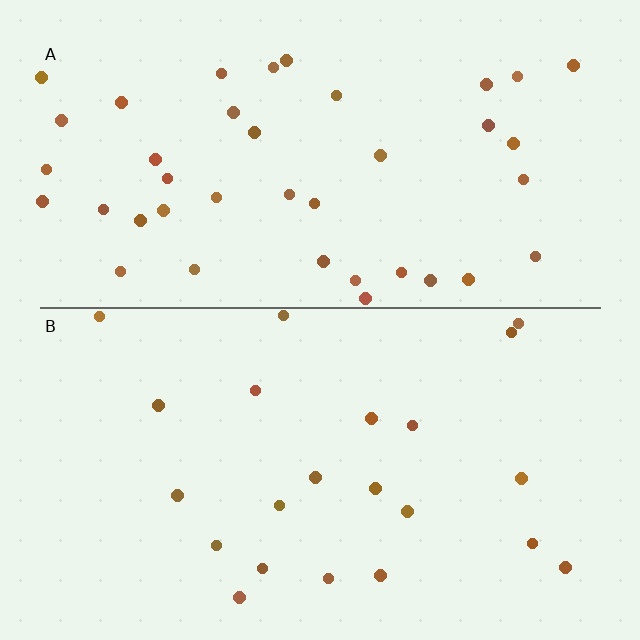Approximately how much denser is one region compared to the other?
Approximately 1.8× — region A over region B.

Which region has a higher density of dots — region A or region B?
A (the top).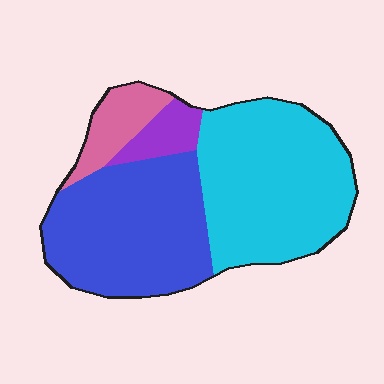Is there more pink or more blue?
Blue.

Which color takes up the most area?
Cyan, at roughly 45%.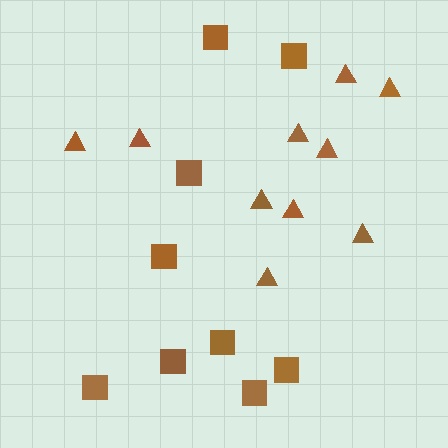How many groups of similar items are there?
There are 2 groups: one group of triangles (10) and one group of squares (9).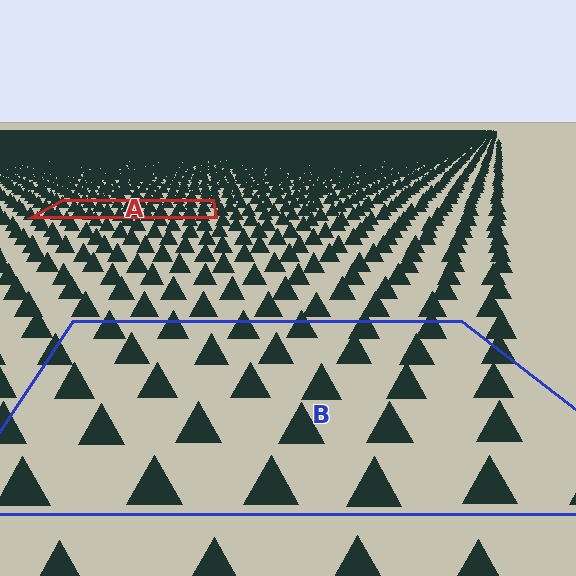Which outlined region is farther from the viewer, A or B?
Region A is farther from the viewer — the texture elements inside it appear smaller and more densely packed.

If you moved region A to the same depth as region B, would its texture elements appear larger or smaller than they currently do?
They would appear larger. At a closer depth, the same texture elements are projected at a bigger on-screen size.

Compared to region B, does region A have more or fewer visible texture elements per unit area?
Region A has more texture elements per unit area — they are packed more densely because it is farther away.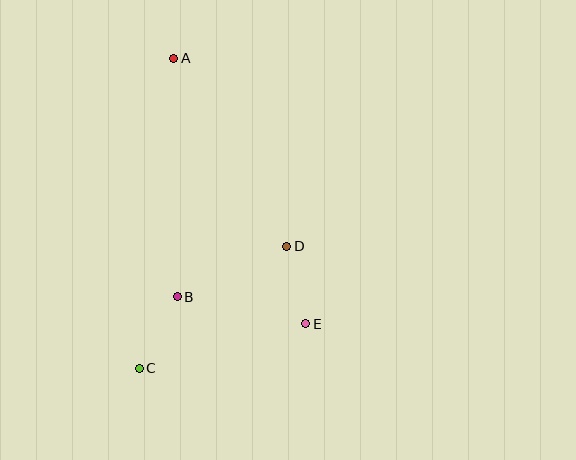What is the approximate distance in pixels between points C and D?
The distance between C and D is approximately 191 pixels.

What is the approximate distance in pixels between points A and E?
The distance between A and E is approximately 297 pixels.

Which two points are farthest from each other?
Points A and C are farthest from each other.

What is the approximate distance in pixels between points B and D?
The distance between B and D is approximately 121 pixels.